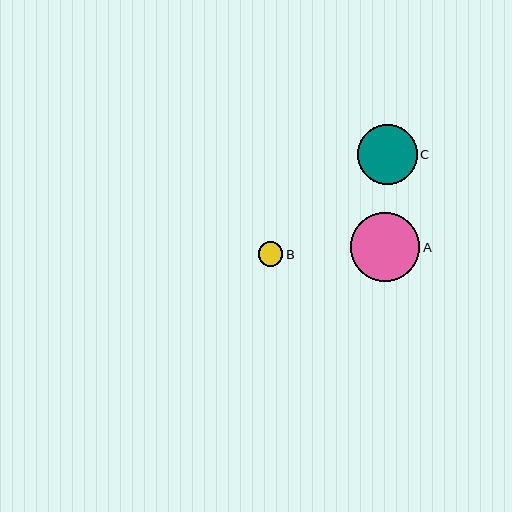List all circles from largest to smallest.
From largest to smallest: A, C, B.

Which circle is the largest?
Circle A is the largest with a size of approximately 69 pixels.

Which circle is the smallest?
Circle B is the smallest with a size of approximately 25 pixels.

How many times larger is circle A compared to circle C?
Circle A is approximately 1.1 times the size of circle C.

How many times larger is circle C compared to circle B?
Circle C is approximately 2.4 times the size of circle B.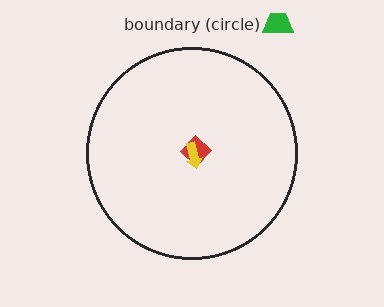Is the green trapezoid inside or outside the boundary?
Outside.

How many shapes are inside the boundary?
2 inside, 1 outside.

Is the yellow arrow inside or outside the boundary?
Inside.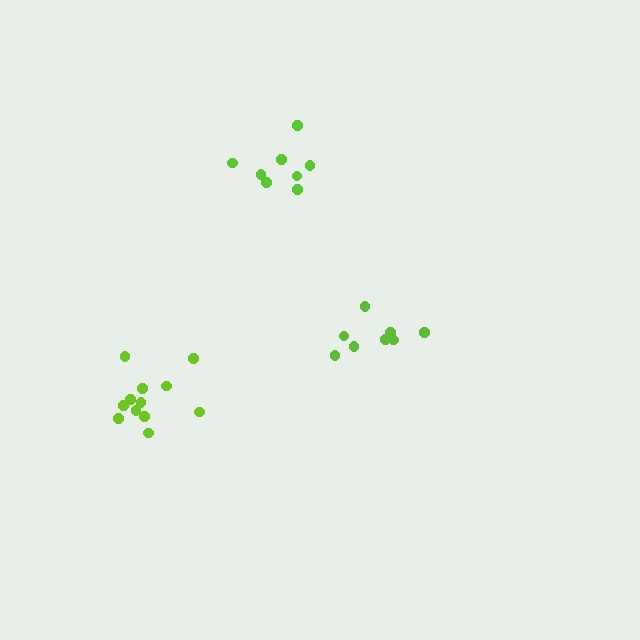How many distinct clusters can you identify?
There are 3 distinct clusters.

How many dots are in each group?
Group 1: 8 dots, Group 2: 12 dots, Group 3: 8 dots (28 total).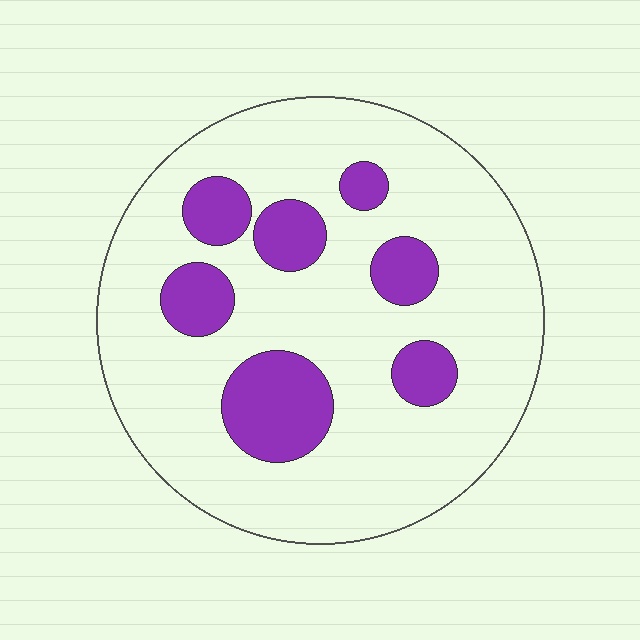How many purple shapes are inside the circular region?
7.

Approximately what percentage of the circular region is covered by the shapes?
Approximately 20%.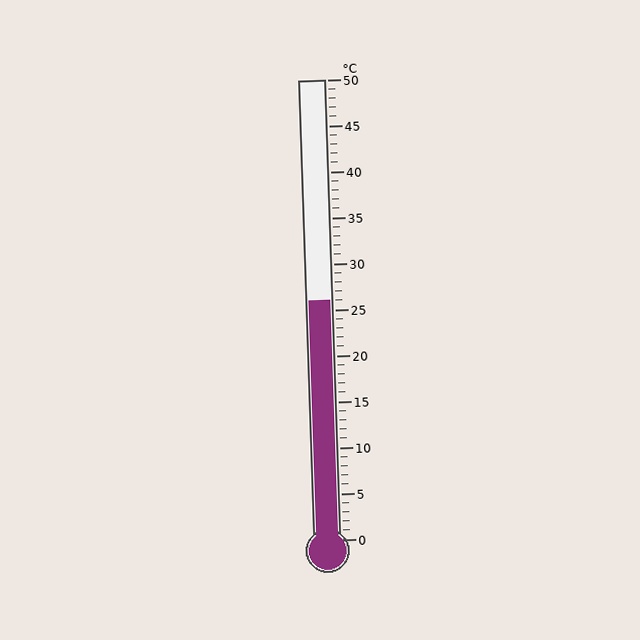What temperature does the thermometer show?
The thermometer shows approximately 26°C.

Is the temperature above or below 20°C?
The temperature is above 20°C.